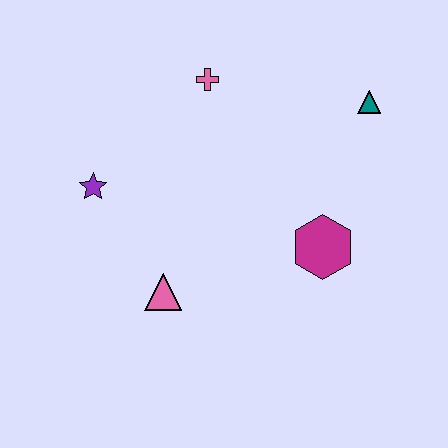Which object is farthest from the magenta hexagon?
The purple star is farthest from the magenta hexagon.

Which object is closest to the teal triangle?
The magenta hexagon is closest to the teal triangle.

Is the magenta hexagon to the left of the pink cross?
No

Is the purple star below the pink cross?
Yes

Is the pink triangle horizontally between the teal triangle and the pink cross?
No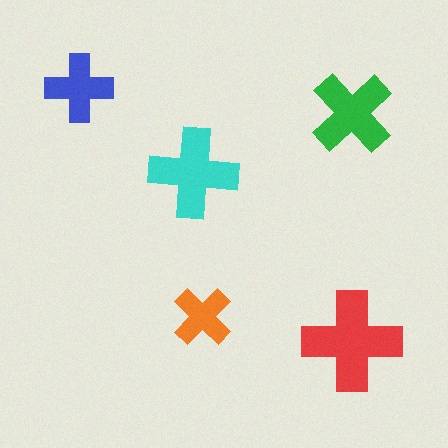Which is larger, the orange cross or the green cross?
The green one.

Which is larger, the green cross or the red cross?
The red one.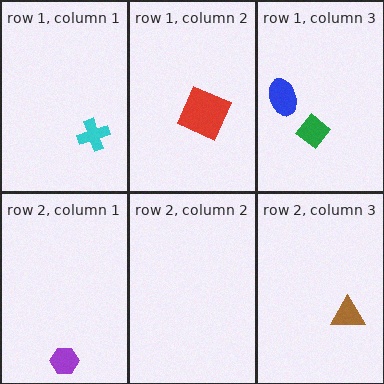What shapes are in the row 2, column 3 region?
The brown triangle.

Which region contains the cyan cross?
The row 1, column 1 region.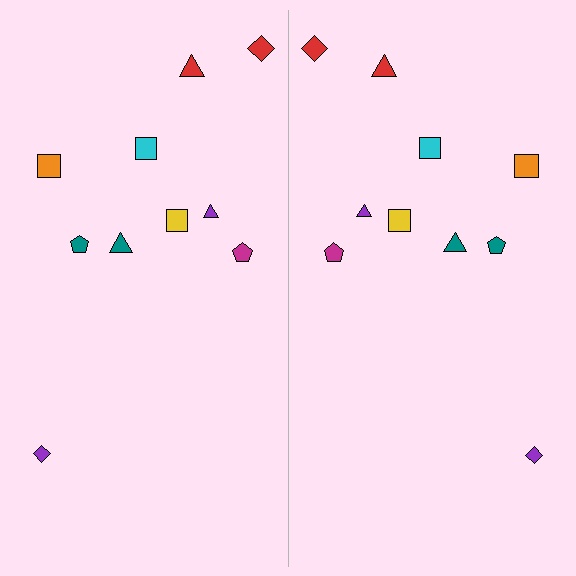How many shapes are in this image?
There are 20 shapes in this image.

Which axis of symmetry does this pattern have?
The pattern has a vertical axis of symmetry running through the center of the image.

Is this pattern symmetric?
Yes, this pattern has bilateral (reflection) symmetry.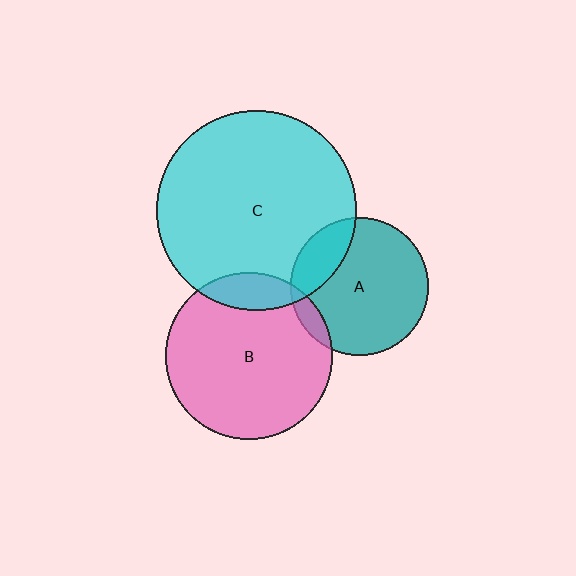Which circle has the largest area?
Circle C (cyan).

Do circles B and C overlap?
Yes.